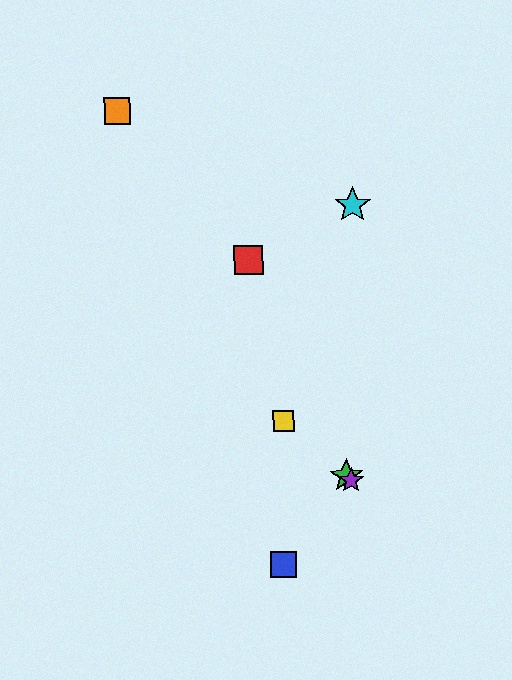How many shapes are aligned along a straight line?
3 shapes (the green star, the yellow square, the purple star) are aligned along a straight line.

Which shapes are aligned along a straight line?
The green star, the yellow square, the purple star are aligned along a straight line.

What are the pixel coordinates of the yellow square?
The yellow square is at (283, 421).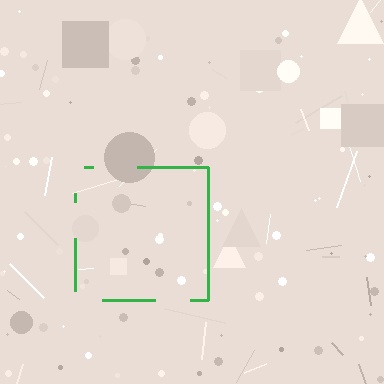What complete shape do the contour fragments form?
The contour fragments form a square.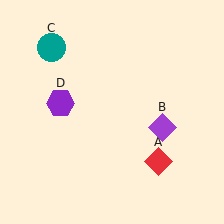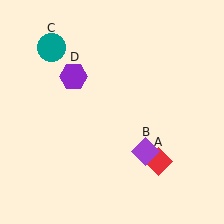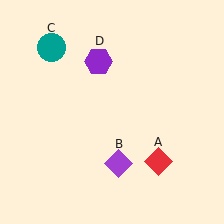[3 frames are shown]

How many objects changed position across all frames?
2 objects changed position: purple diamond (object B), purple hexagon (object D).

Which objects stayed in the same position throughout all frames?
Red diamond (object A) and teal circle (object C) remained stationary.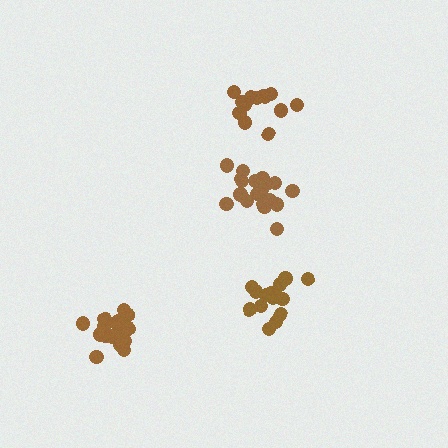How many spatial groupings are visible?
There are 4 spatial groupings.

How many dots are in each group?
Group 1: 14 dots, Group 2: 19 dots, Group 3: 19 dots, Group 4: 15 dots (67 total).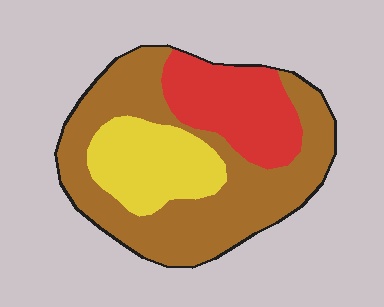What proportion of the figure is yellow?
Yellow covers 21% of the figure.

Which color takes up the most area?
Brown, at roughly 55%.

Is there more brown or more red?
Brown.